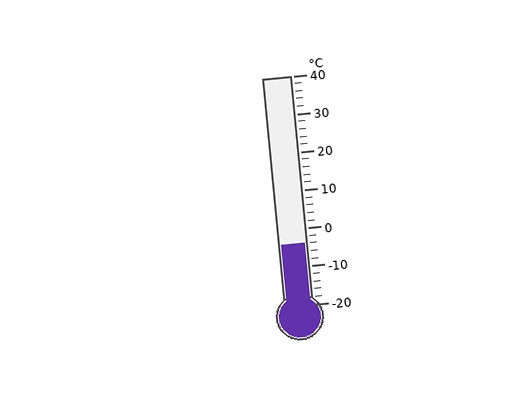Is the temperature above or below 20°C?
The temperature is below 20°C.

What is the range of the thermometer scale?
The thermometer scale ranges from -20°C to 40°C.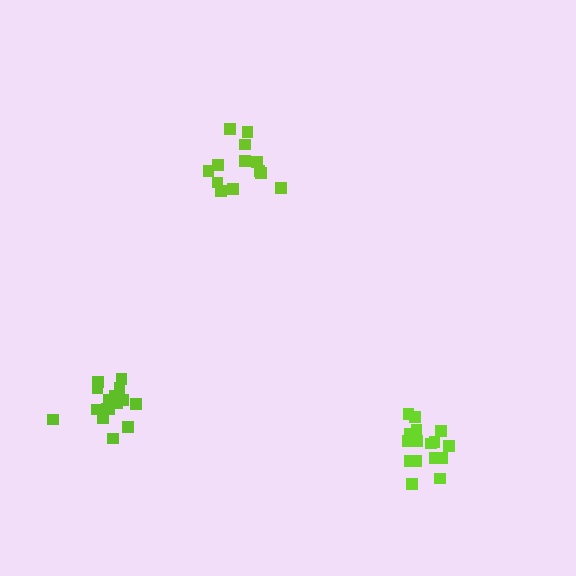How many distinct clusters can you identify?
There are 3 distinct clusters.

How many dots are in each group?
Group 1: 13 dots, Group 2: 18 dots, Group 3: 16 dots (47 total).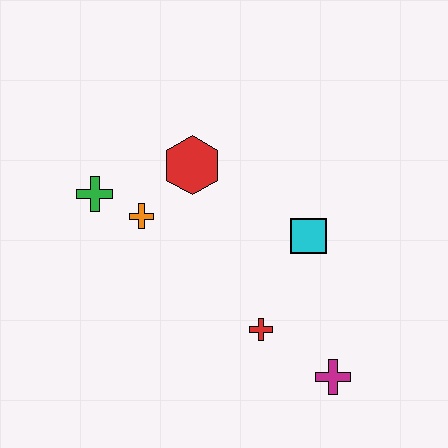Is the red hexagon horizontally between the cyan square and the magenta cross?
No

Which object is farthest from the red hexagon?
The magenta cross is farthest from the red hexagon.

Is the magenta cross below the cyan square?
Yes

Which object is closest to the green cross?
The orange cross is closest to the green cross.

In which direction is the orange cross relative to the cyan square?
The orange cross is to the left of the cyan square.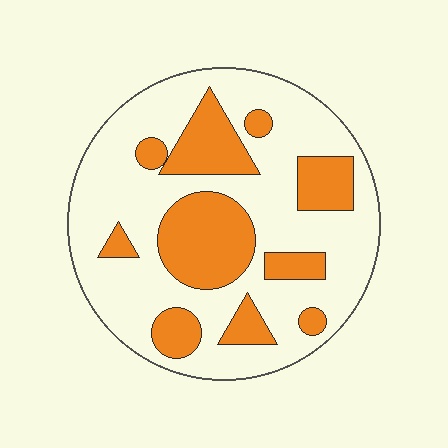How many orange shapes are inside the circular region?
10.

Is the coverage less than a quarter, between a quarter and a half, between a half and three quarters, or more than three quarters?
Between a quarter and a half.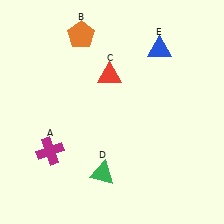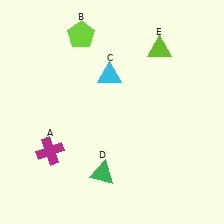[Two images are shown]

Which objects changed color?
B changed from orange to lime. C changed from red to cyan. E changed from blue to lime.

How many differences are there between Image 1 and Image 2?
There are 3 differences between the two images.